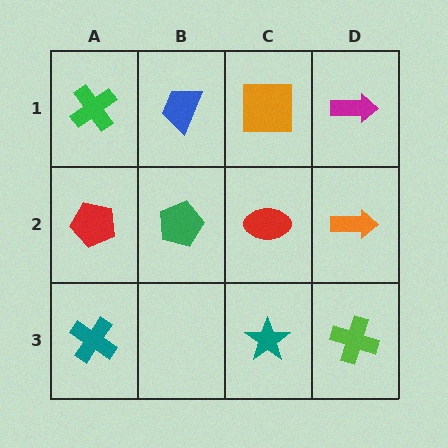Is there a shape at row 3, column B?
No, that cell is empty.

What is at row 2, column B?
A green pentagon.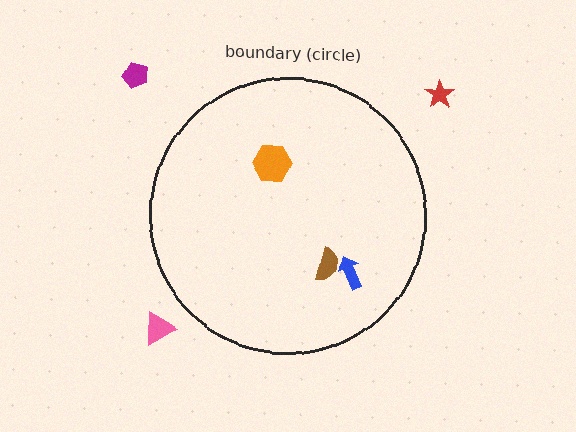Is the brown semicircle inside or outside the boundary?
Inside.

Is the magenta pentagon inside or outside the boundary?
Outside.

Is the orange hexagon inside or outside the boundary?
Inside.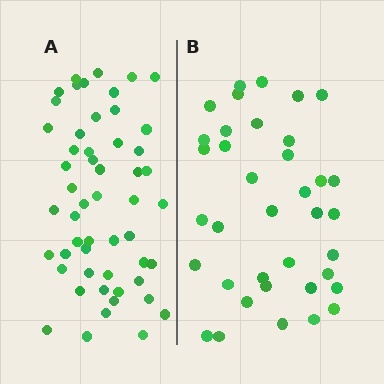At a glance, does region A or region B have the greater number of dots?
Region A (the left region) has more dots.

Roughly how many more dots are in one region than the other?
Region A has approximately 15 more dots than region B.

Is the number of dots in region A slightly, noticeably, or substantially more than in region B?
Region A has noticeably more, but not dramatically so. The ratio is roughly 1.4 to 1.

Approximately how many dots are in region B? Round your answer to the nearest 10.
About 40 dots. (The exact count is 37, which rounds to 40.)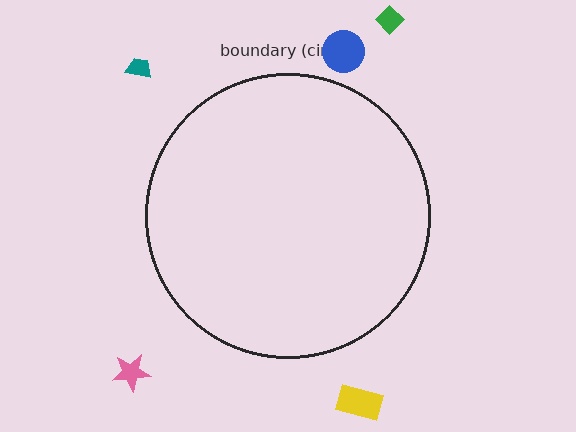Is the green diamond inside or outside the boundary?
Outside.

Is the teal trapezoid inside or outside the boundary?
Outside.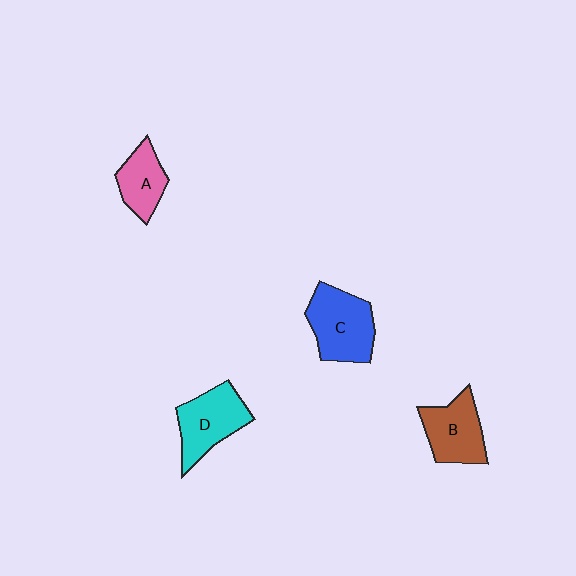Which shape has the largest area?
Shape C (blue).